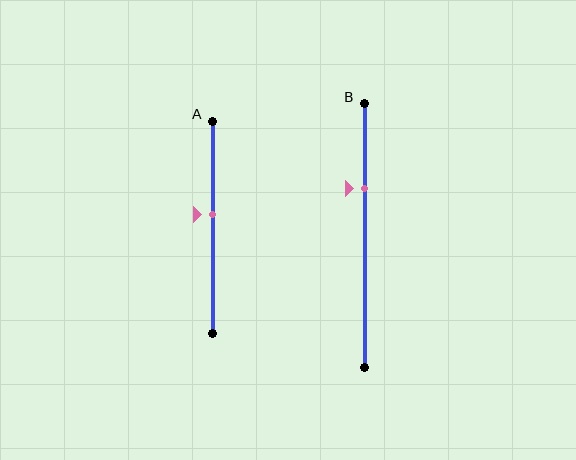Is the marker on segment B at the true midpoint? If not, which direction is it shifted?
No, the marker on segment B is shifted upward by about 18% of the segment length.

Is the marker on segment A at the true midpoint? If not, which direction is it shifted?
No, the marker on segment A is shifted upward by about 6% of the segment length.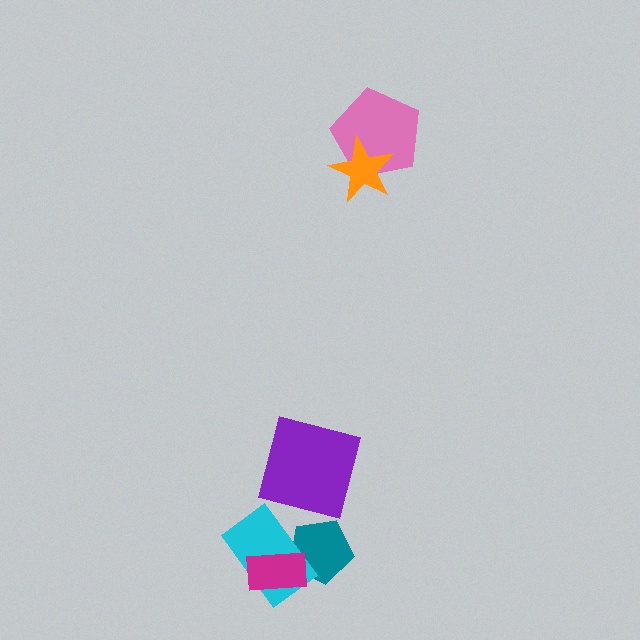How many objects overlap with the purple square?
0 objects overlap with the purple square.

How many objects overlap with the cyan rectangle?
2 objects overlap with the cyan rectangle.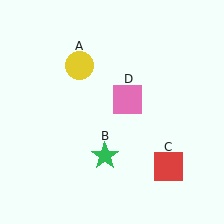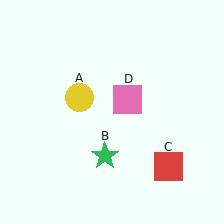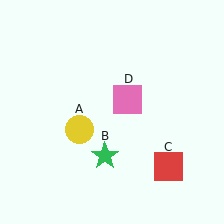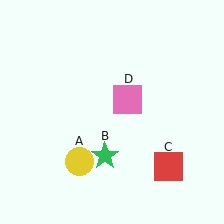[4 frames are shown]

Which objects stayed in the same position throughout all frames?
Green star (object B) and red square (object C) and pink square (object D) remained stationary.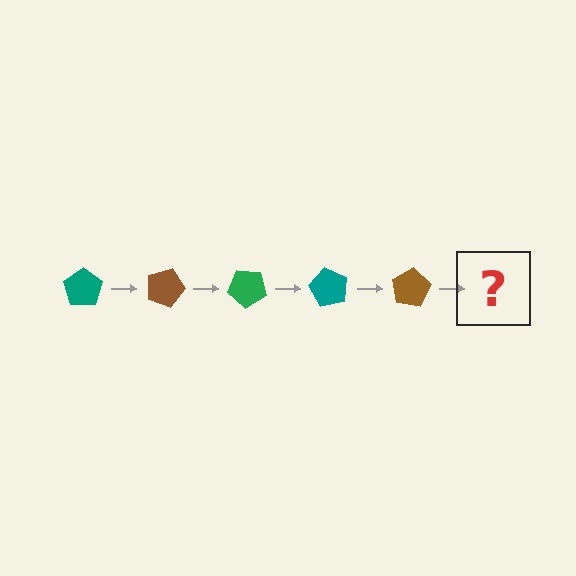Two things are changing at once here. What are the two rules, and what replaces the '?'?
The two rules are that it rotates 20 degrees each step and the color cycles through teal, brown, and green. The '?' should be a green pentagon, rotated 100 degrees from the start.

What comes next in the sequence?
The next element should be a green pentagon, rotated 100 degrees from the start.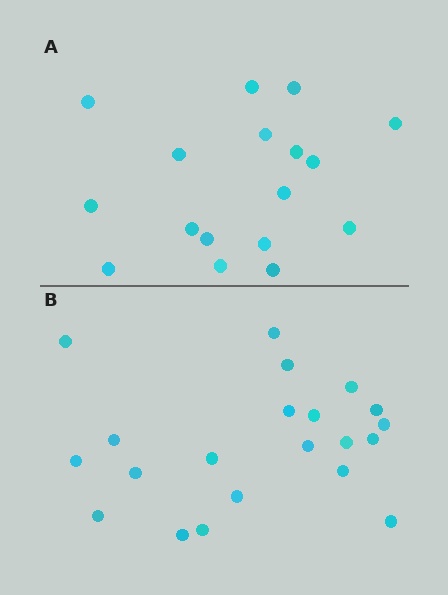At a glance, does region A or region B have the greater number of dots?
Region B (the bottom region) has more dots.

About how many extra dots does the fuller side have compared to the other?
Region B has about 4 more dots than region A.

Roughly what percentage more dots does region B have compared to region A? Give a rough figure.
About 25% more.